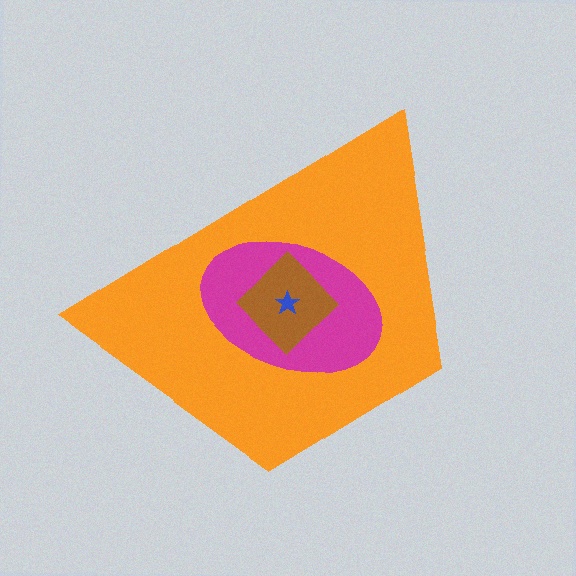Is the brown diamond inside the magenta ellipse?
Yes.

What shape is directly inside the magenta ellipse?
The brown diamond.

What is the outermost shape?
The orange trapezoid.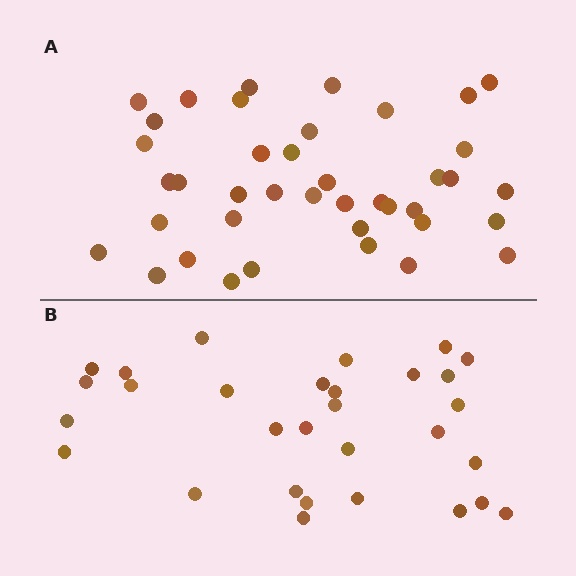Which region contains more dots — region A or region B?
Region A (the top region) has more dots.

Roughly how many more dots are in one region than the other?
Region A has roughly 10 or so more dots than region B.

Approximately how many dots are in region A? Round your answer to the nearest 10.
About 40 dots.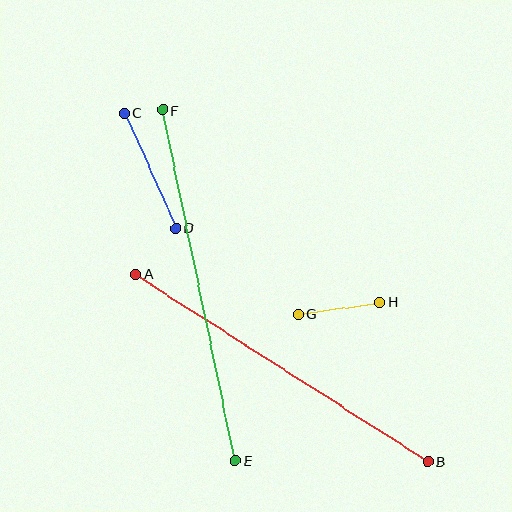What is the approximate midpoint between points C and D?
The midpoint is at approximately (150, 170) pixels.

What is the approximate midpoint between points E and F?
The midpoint is at approximately (199, 285) pixels.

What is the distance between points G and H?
The distance is approximately 83 pixels.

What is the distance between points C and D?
The distance is approximately 125 pixels.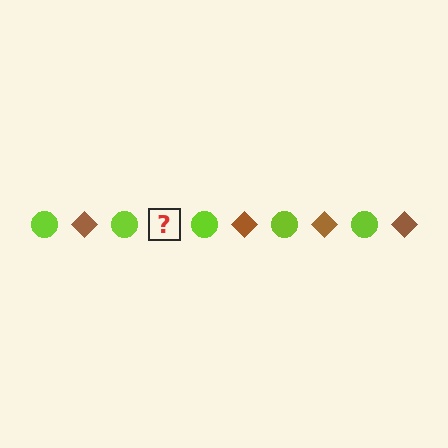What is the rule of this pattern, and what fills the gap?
The rule is that the pattern alternates between lime circle and brown diamond. The gap should be filled with a brown diamond.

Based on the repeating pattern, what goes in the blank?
The blank should be a brown diamond.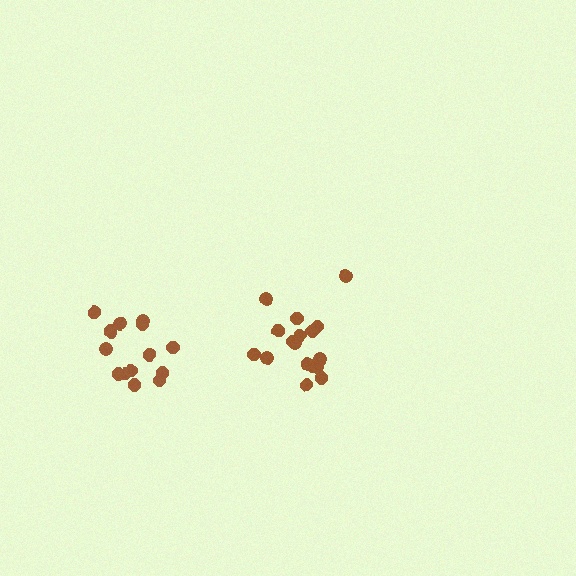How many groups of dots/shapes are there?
There are 2 groups.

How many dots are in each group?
Group 1: 17 dots, Group 2: 15 dots (32 total).